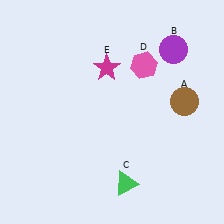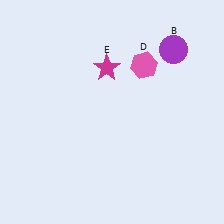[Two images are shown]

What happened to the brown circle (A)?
The brown circle (A) was removed in Image 2. It was in the top-right area of Image 1.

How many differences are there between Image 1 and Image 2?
There are 2 differences between the two images.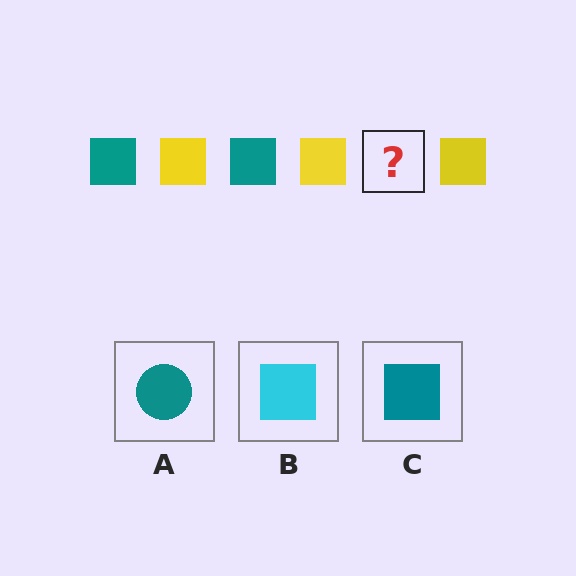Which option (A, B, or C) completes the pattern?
C.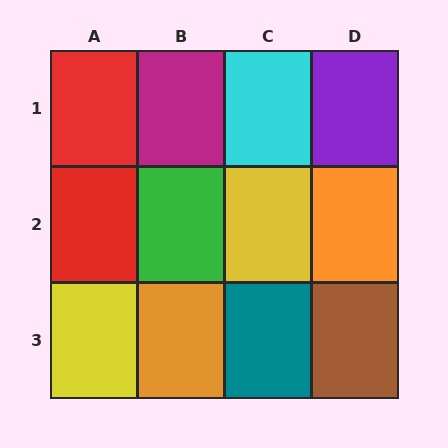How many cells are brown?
1 cell is brown.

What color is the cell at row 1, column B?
Magenta.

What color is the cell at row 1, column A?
Red.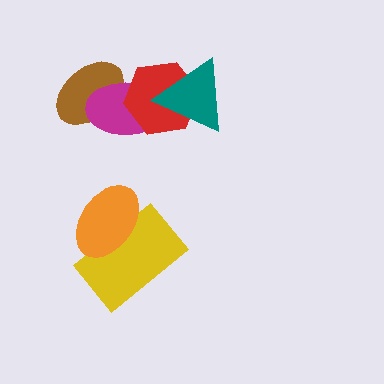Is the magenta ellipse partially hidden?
Yes, it is partially covered by another shape.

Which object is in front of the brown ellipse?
The magenta ellipse is in front of the brown ellipse.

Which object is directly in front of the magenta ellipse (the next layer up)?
The red hexagon is directly in front of the magenta ellipse.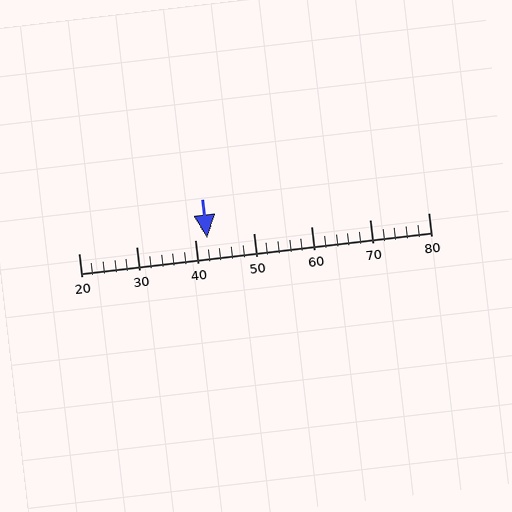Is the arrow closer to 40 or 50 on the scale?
The arrow is closer to 40.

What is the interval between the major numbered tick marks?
The major tick marks are spaced 10 units apart.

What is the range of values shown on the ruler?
The ruler shows values from 20 to 80.